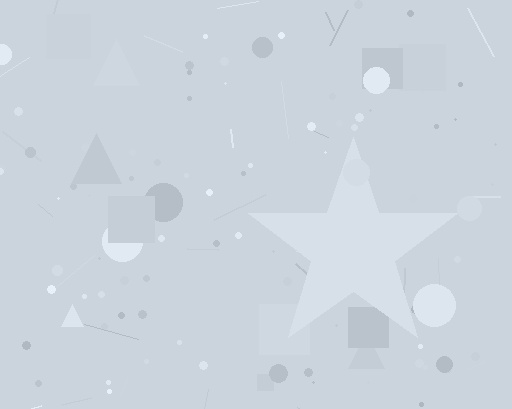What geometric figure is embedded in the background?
A star is embedded in the background.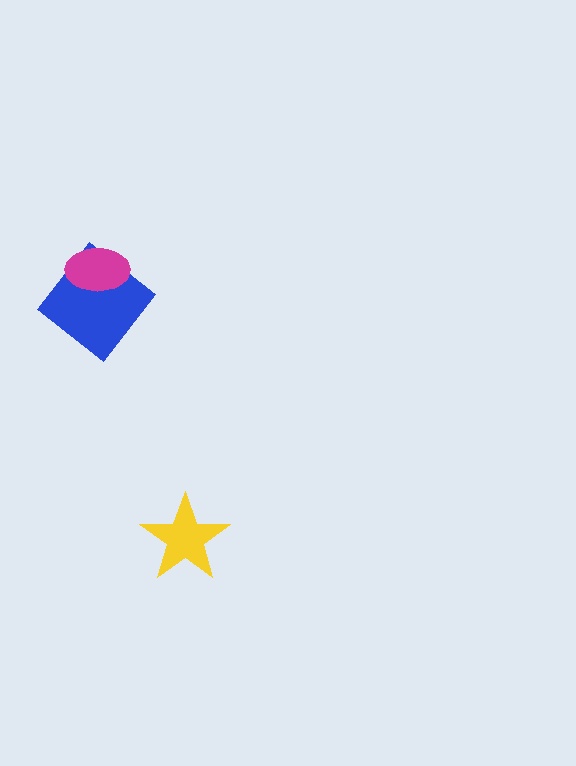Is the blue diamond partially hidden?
Yes, it is partially covered by another shape.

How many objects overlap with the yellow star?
0 objects overlap with the yellow star.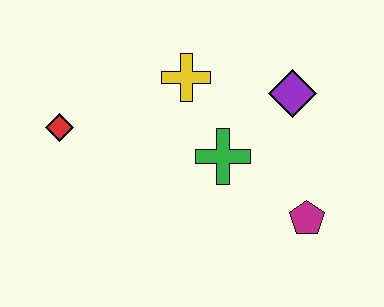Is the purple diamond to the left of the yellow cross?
No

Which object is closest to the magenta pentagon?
The green cross is closest to the magenta pentagon.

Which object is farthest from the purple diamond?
The red diamond is farthest from the purple diamond.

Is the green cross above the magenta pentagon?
Yes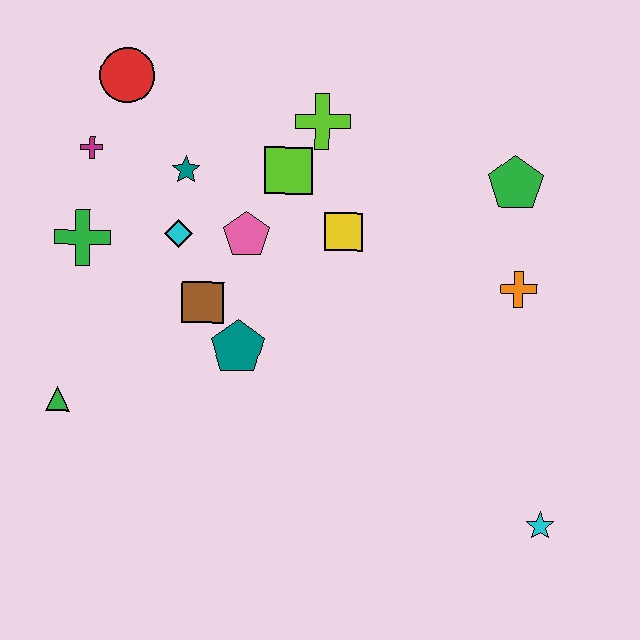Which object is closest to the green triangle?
The green cross is closest to the green triangle.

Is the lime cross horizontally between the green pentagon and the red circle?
Yes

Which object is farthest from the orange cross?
The green triangle is farthest from the orange cross.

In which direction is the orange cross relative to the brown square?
The orange cross is to the right of the brown square.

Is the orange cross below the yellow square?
Yes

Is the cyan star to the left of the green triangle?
No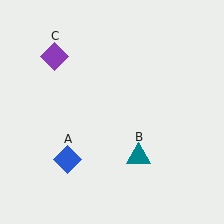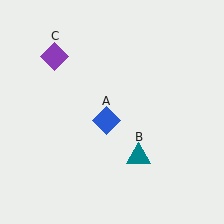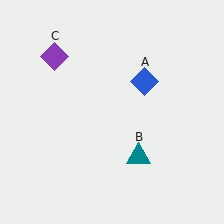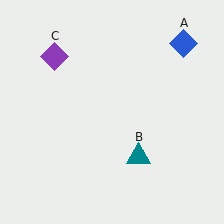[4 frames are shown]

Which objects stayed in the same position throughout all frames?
Teal triangle (object B) and purple diamond (object C) remained stationary.